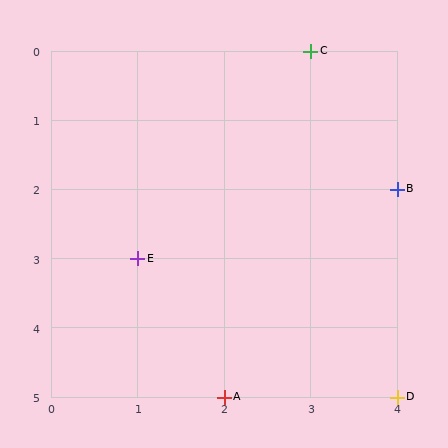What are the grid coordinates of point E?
Point E is at grid coordinates (1, 3).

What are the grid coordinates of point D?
Point D is at grid coordinates (4, 5).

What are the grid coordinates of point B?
Point B is at grid coordinates (4, 2).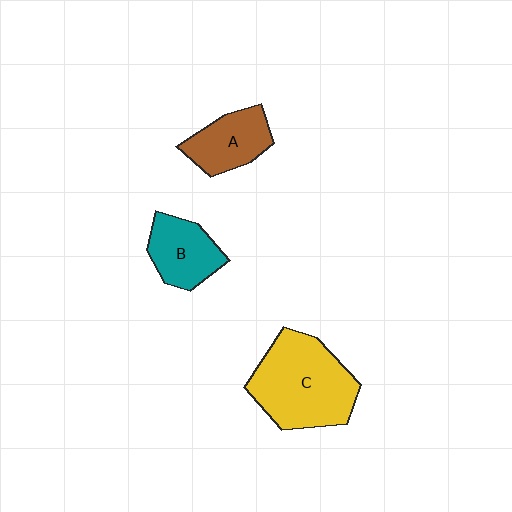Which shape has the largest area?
Shape C (yellow).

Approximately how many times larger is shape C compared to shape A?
Approximately 1.9 times.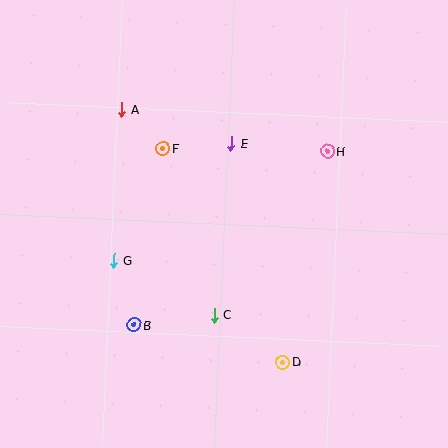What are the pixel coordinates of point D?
Point D is at (282, 362).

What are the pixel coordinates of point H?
Point H is at (328, 151).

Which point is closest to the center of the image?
Point E at (231, 144) is closest to the center.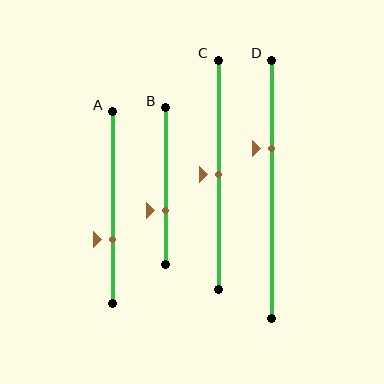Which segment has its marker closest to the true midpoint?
Segment C has its marker closest to the true midpoint.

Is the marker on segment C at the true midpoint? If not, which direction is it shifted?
Yes, the marker on segment C is at the true midpoint.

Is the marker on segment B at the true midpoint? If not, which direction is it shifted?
No, the marker on segment B is shifted downward by about 16% of the segment length.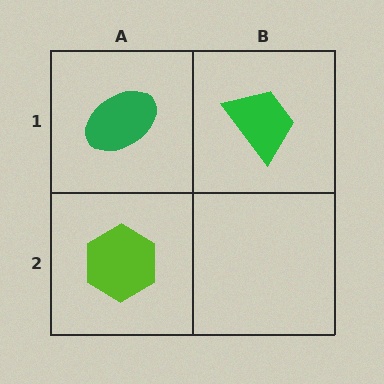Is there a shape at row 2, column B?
No, that cell is empty.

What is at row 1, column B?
A green trapezoid.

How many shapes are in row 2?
1 shape.